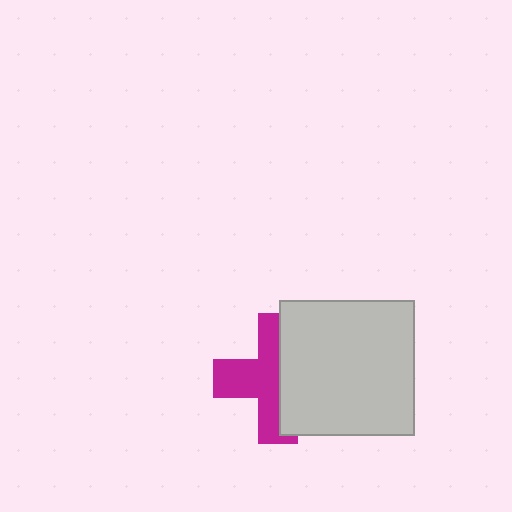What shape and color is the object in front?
The object in front is a light gray square.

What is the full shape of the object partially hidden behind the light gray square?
The partially hidden object is a magenta cross.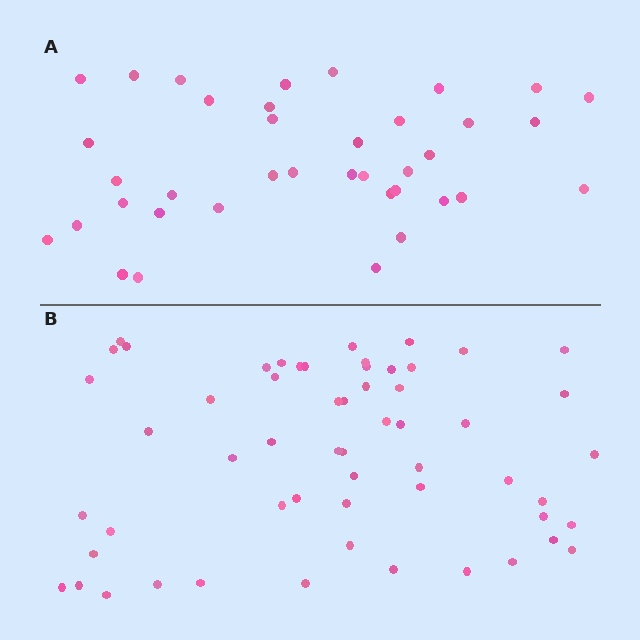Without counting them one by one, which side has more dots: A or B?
Region B (the bottom region) has more dots.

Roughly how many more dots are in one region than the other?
Region B has approximately 20 more dots than region A.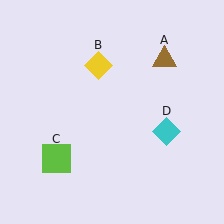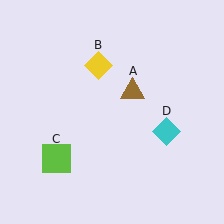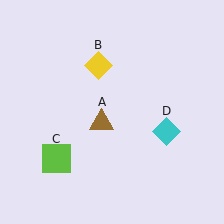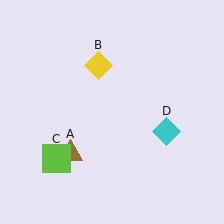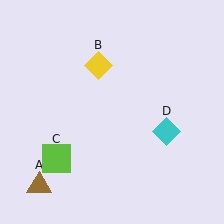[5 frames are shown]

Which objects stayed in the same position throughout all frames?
Yellow diamond (object B) and lime square (object C) and cyan diamond (object D) remained stationary.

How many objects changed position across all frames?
1 object changed position: brown triangle (object A).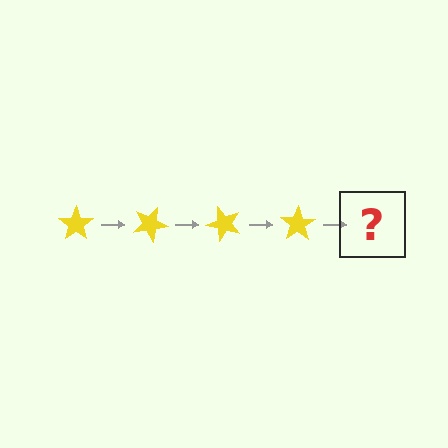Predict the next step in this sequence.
The next step is a yellow star rotated 100 degrees.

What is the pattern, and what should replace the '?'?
The pattern is that the star rotates 25 degrees each step. The '?' should be a yellow star rotated 100 degrees.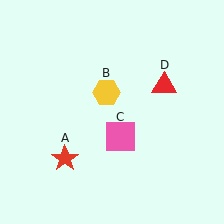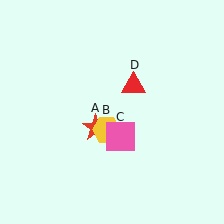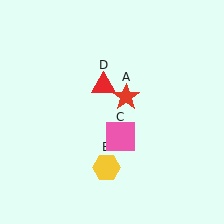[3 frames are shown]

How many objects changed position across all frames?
3 objects changed position: red star (object A), yellow hexagon (object B), red triangle (object D).